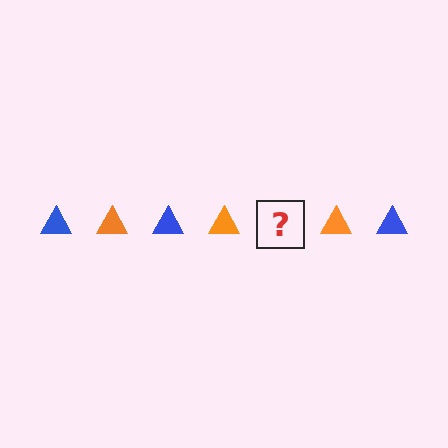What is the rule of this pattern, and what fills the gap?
The rule is that the pattern cycles through blue, orange triangles. The gap should be filled with a blue triangle.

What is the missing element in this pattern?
The missing element is a blue triangle.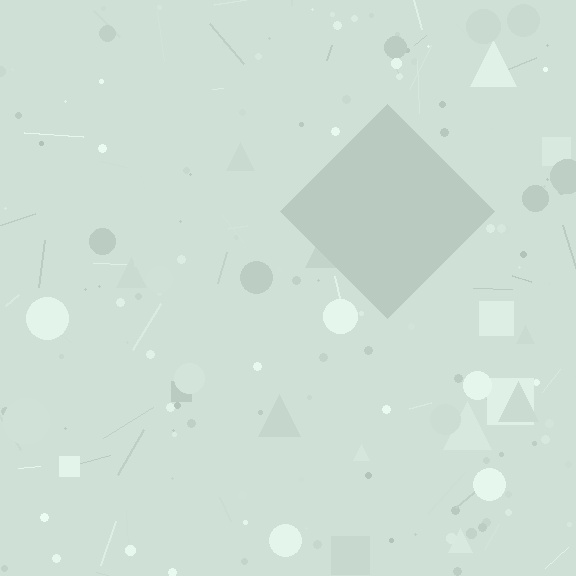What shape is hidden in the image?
A diamond is hidden in the image.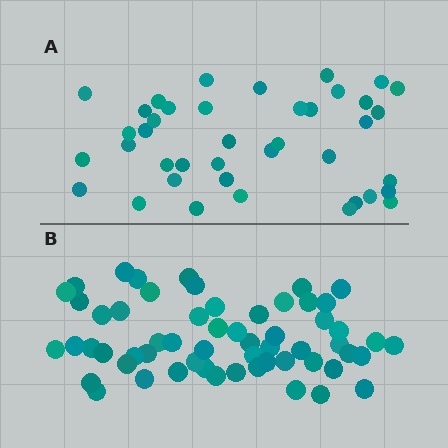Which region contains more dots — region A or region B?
Region B (the bottom region) has more dots.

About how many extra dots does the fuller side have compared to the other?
Region B has approximately 20 more dots than region A.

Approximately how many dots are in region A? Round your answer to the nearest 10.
About 40 dots.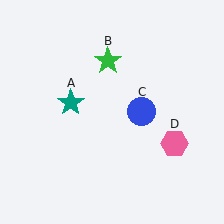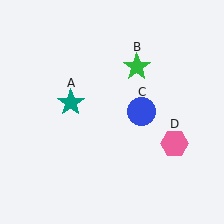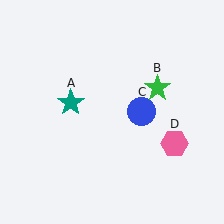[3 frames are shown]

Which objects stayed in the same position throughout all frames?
Teal star (object A) and blue circle (object C) and pink hexagon (object D) remained stationary.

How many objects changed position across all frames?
1 object changed position: green star (object B).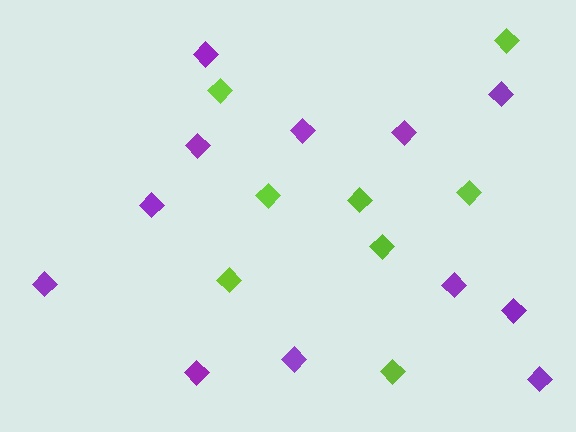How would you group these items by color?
There are 2 groups: one group of lime diamonds (8) and one group of purple diamonds (12).